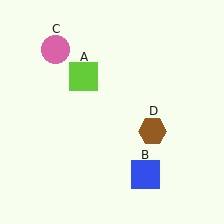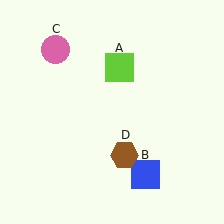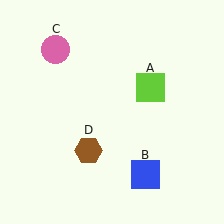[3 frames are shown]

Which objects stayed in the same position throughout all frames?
Blue square (object B) and pink circle (object C) remained stationary.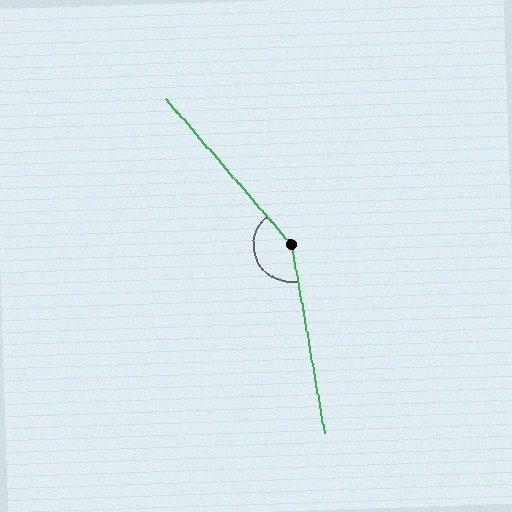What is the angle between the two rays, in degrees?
Approximately 150 degrees.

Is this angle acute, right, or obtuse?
It is obtuse.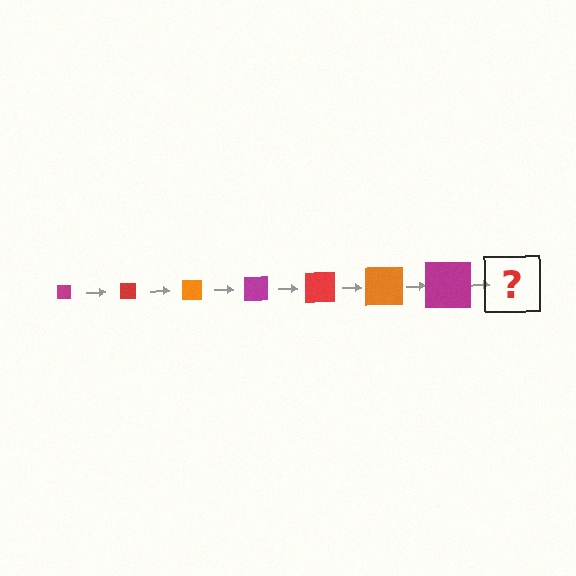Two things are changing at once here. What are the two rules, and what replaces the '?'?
The two rules are that the square grows larger each step and the color cycles through magenta, red, and orange. The '?' should be a red square, larger than the previous one.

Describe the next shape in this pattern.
It should be a red square, larger than the previous one.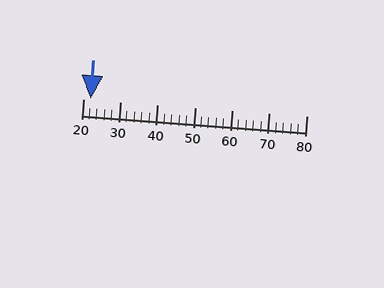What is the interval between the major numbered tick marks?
The major tick marks are spaced 10 units apart.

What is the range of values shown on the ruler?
The ruler shows values from 20 to 80.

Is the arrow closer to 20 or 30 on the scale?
The arrow is closer to 20.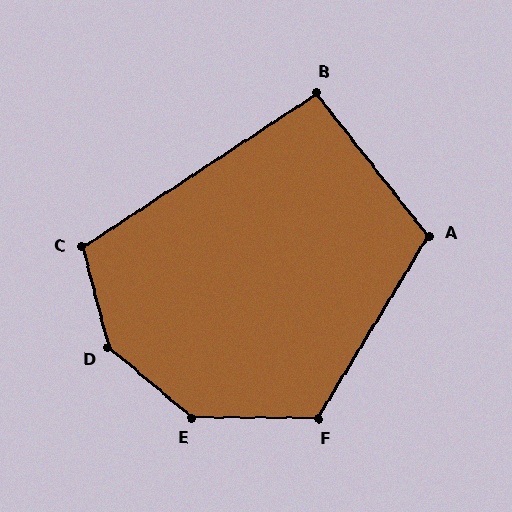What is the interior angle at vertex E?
Approximately 140 degrees (obtuse).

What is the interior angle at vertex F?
Approximately 121 degrees (obtuse).